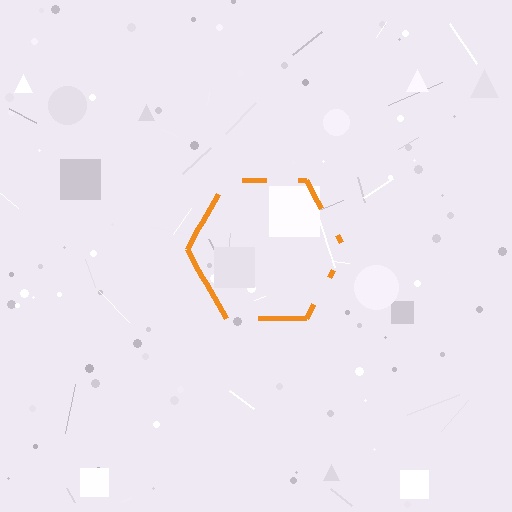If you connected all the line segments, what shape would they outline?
They would outline a hexagon.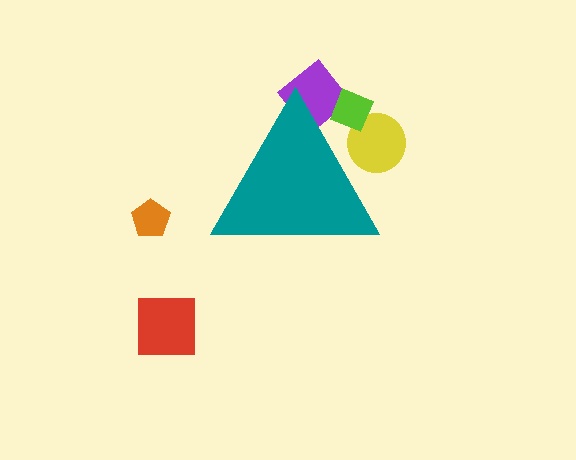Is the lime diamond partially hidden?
Yes, the lime diamond is partially hidden behind the teal triangle.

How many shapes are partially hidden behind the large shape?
3 shapes are partially hidden.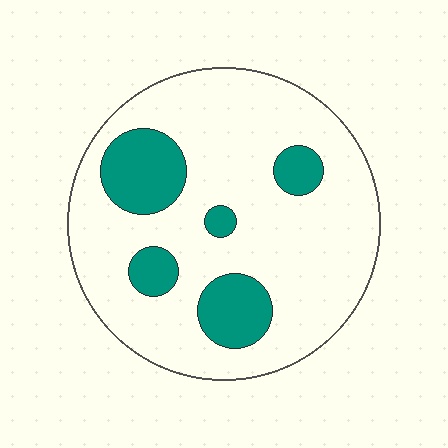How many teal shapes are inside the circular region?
5.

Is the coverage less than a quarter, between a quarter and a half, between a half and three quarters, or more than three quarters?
Less than a quarter.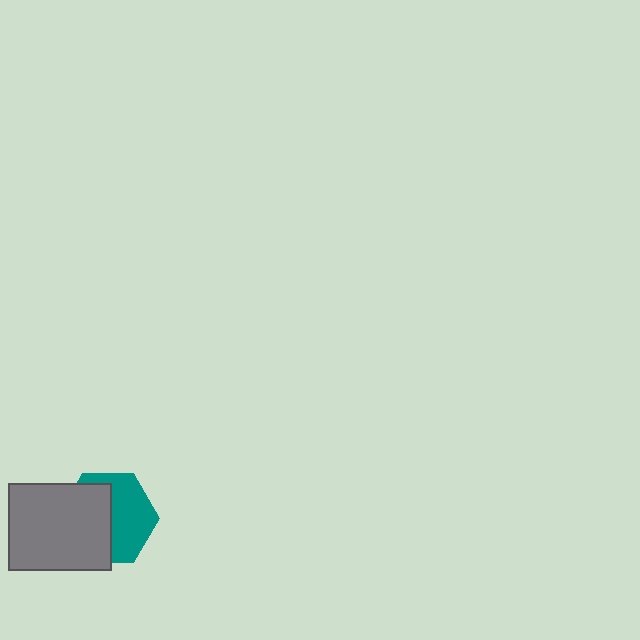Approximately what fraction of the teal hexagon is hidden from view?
Roughly 50% of the teal hexagon is hidden behind the gray rectangle.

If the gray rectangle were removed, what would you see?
You would see the complete teal hexagon.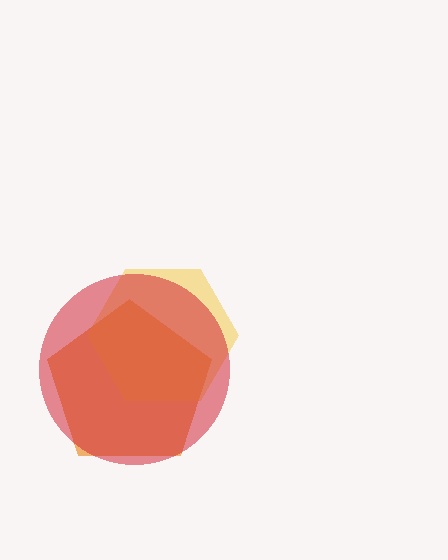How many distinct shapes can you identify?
There are 3 distinct shapes: an orange pentagon, a yellow hexagon, a red circle.